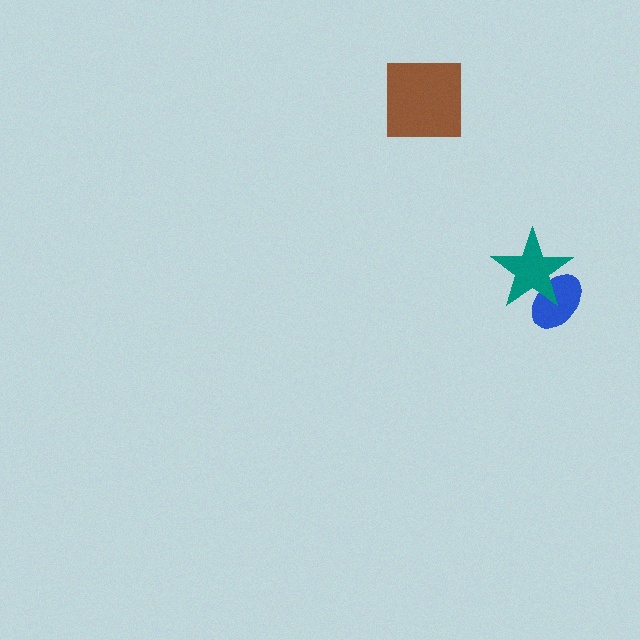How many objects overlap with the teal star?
1 object overlaps with the teal star.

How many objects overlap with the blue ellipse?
1 object overlaps with the blue ellipse.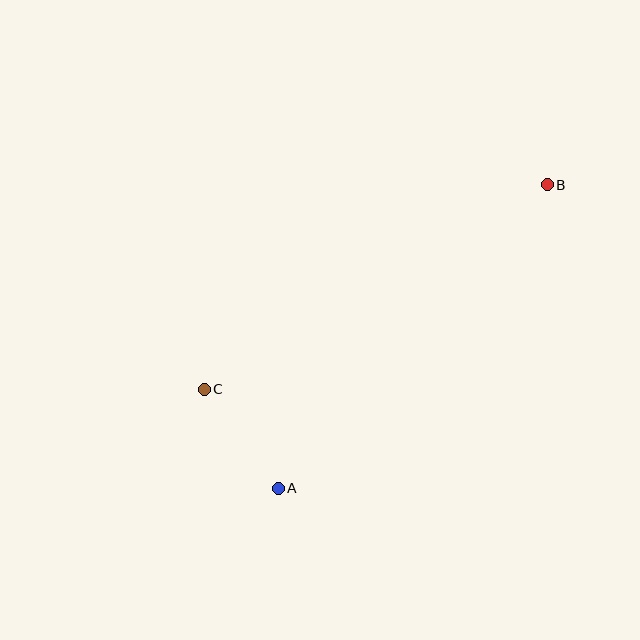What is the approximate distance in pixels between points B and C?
The distance between B and C is approximately 400 pixels.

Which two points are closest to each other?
Points A and C are closest to each other.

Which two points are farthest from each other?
Points A and B are farthest from each other.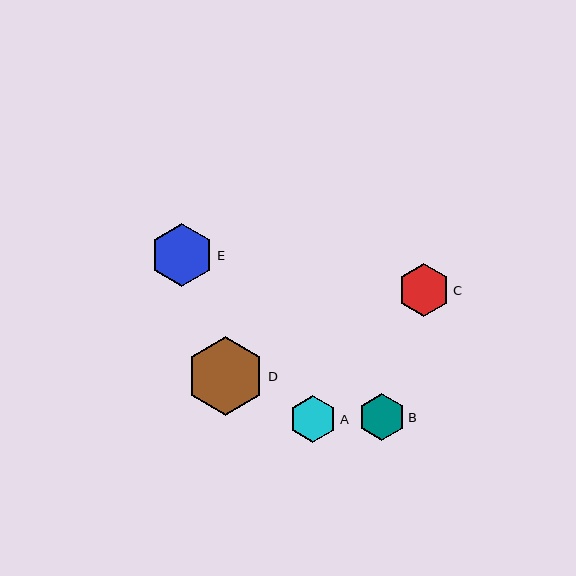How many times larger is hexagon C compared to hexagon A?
Hexagon C is approximately 1.1 times the size of hexagon A.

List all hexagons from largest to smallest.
From largest to smallest: D, E, C, A, B.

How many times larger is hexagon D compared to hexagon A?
Hexagon D is approximately 1.7 times the size of hexagon A.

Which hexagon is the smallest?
Hexagon B is the smallest with a size of approximately 47 pixels.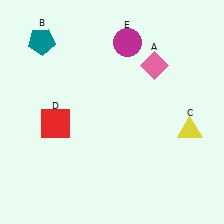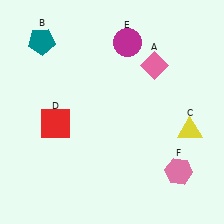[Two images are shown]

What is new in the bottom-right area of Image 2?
A pink hexagon (F) was added in the bottom-right area of Image 2.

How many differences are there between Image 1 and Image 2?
There is 1 difference between the two images.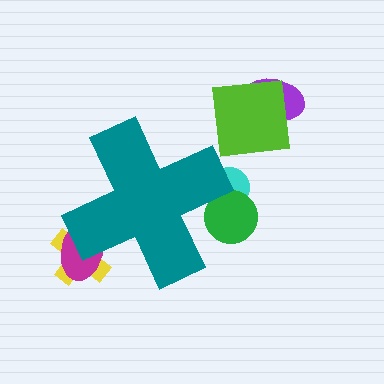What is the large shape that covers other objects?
A teal cross.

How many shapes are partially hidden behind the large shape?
4 shapes are partially hidden.